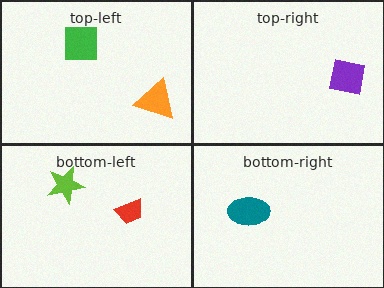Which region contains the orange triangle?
The top-left region.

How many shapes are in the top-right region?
1.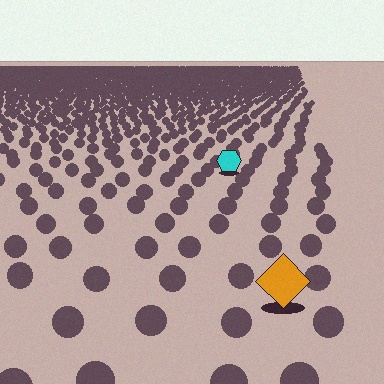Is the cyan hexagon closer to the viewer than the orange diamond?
No. The orange diamond is closer — you can tell from the texture gradient: the ground texture is coarser near it.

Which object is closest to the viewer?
The orange diamond is closest. The texture marks near it are larger and more spread out.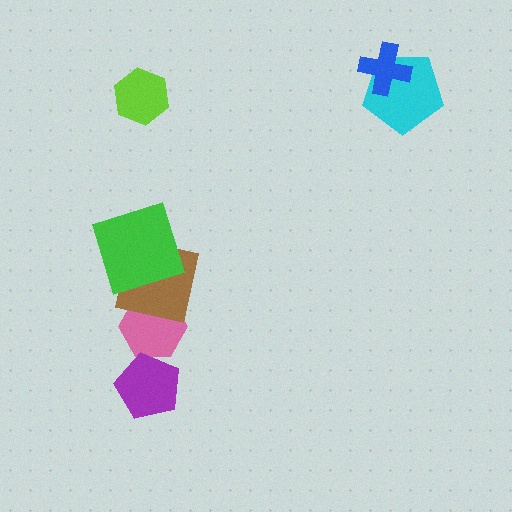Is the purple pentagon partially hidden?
No, no other shape covers it.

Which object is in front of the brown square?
The green square is in front of the brown square.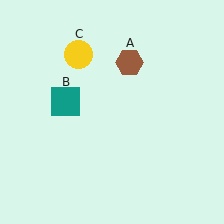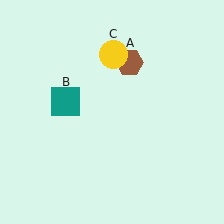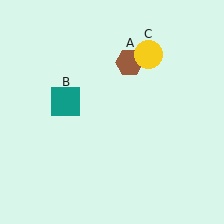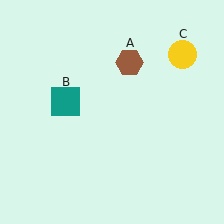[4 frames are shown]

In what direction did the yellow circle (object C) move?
The yellow circle (object C) moved right.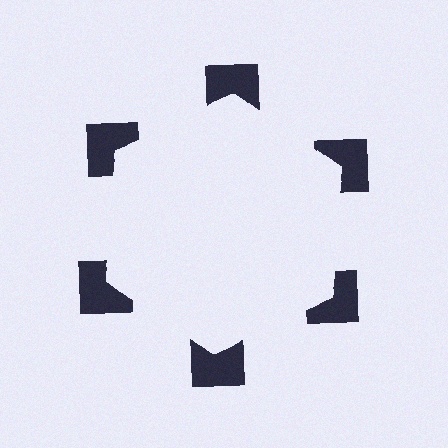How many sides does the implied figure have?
6 sides.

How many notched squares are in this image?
There are 6 — one at each vertex of the illusory hexagon.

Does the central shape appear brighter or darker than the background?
It typically appears slightly brighter than the background, even though no actual brightness change is drawn.